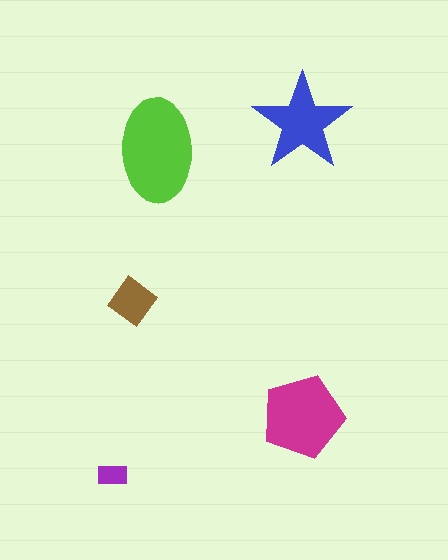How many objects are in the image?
There are 5 objects in the image.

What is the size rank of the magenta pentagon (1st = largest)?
2nd.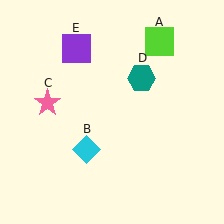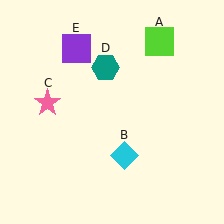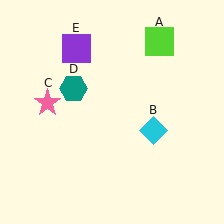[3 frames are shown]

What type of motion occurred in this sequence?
The cyan diamond (object B), teal hexagon (object D) rotated counterclockwise around the center of the scene.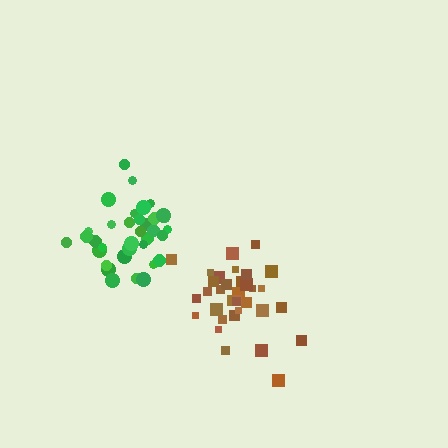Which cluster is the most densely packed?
Green.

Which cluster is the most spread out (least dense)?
Brown.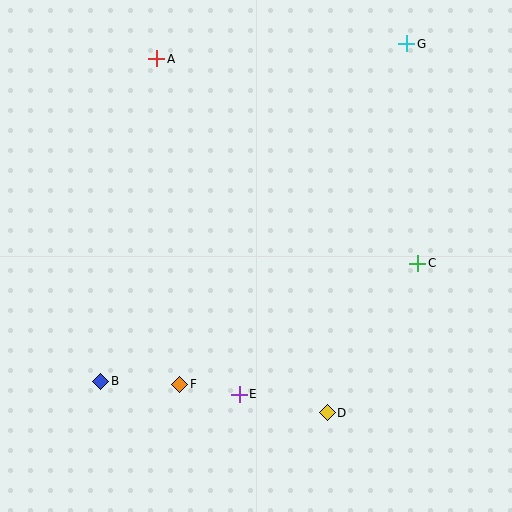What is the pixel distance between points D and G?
The distance between D and G is 378 pixels.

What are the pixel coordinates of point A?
Point A is at (157, 59).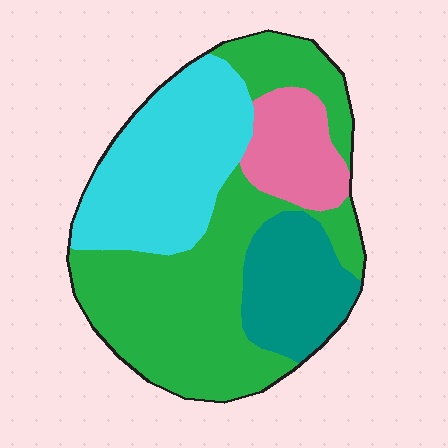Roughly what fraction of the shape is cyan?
Cyan takes up about one quarter (1/4) of the shape.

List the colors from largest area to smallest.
From largest to smallest: green, cyan, teal, pink.